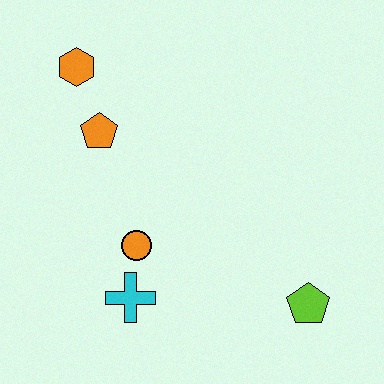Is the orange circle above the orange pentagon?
No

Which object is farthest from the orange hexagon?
The lime pentagon is farthest from the orange hexagon.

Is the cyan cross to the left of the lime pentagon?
Yes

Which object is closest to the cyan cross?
The orange circle is closest to the cyan cross.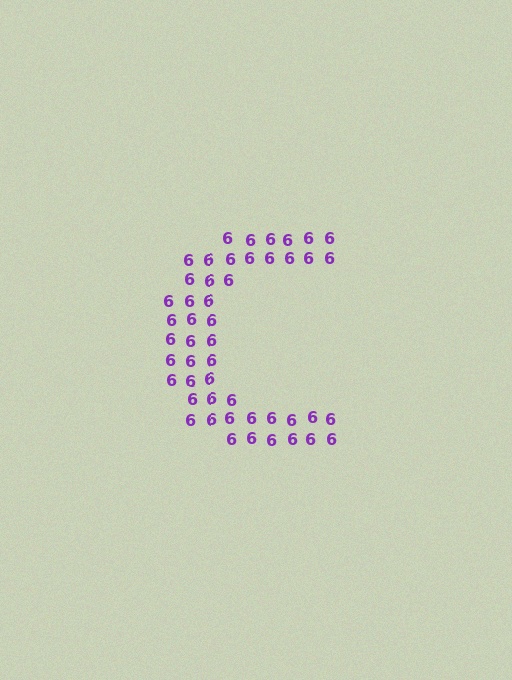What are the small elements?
The small elements are digit 6's.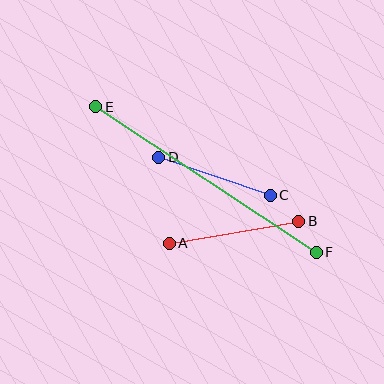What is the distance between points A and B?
The distance is approximately 131 pixels.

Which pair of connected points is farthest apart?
Points E and F are farthest apart.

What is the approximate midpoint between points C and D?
The midpoint is at approximately (215, 176) pixels.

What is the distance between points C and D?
The distance is approximately 118 pixels.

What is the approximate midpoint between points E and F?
The midpoint is at approximately (206, 180) pixels.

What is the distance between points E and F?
The distance is approximately 264 pixels.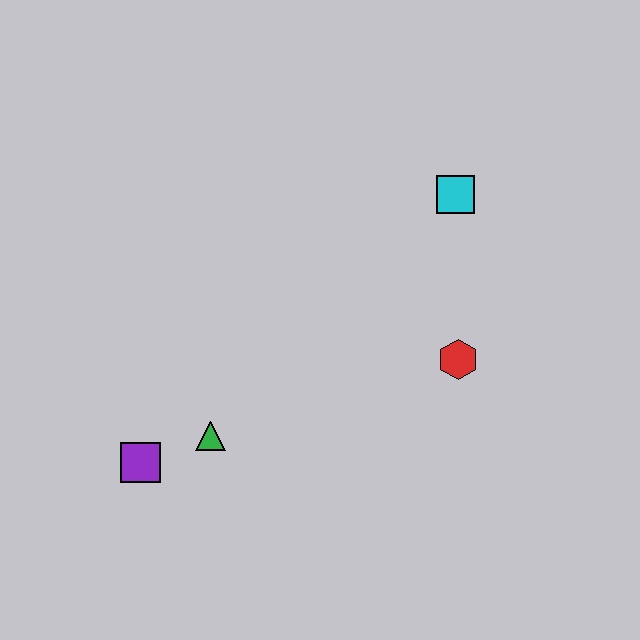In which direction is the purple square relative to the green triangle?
The purple square is to the left of the green triangle.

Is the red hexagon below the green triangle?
No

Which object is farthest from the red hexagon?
The purple square is farthest from the red hexagon.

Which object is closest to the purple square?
The green triangle is closest to the purple square.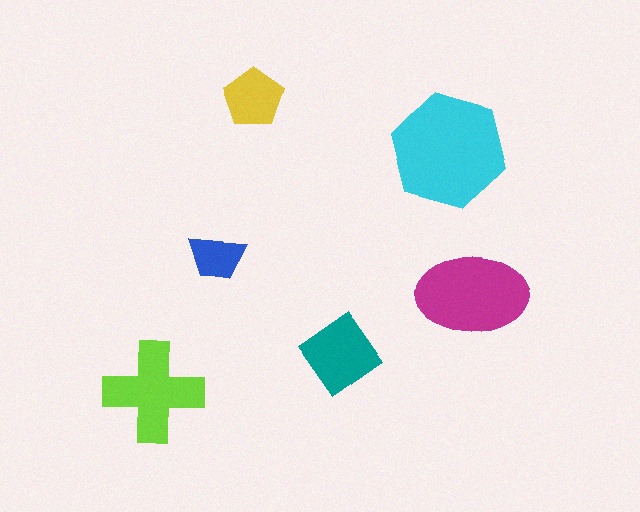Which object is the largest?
The cyan hexagon.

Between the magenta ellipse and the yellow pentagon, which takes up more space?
The magenta ellipse.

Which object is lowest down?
The lime cross is bottommost.